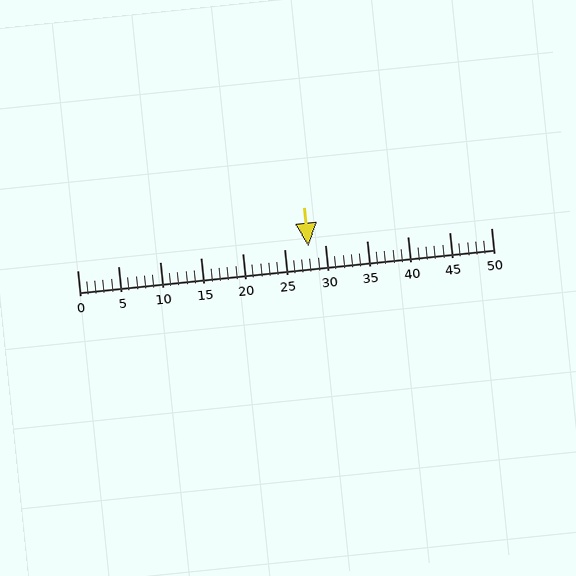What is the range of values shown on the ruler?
The ruler shows values from 0 to 50.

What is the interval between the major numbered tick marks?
The major tick marks are spaced 5 units apart.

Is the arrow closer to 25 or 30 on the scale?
The arrow is closer to 30.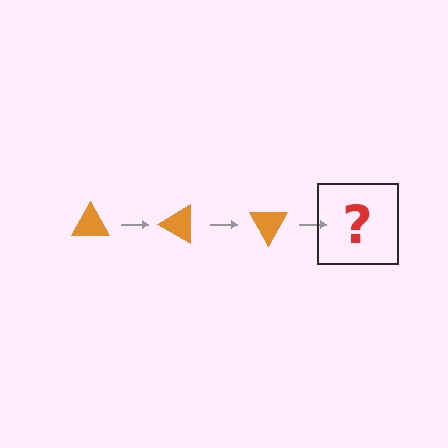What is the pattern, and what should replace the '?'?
The pattern is that the triangle rotates 30 degrees each step. The '?' should be an orange triangle rotated 90 degrees.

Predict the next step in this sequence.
The next step is an orange triangle rotated 90 degrees.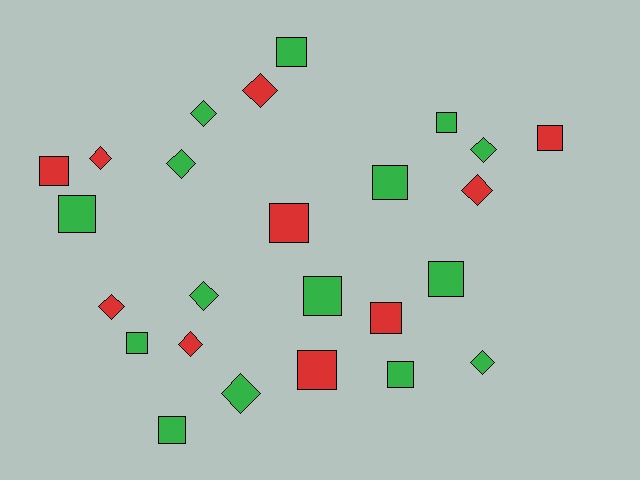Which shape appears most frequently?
Square, with 14 objects.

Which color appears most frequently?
Green, with 15 objects.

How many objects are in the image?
There are 25 objects.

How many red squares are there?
There are 5 red squares.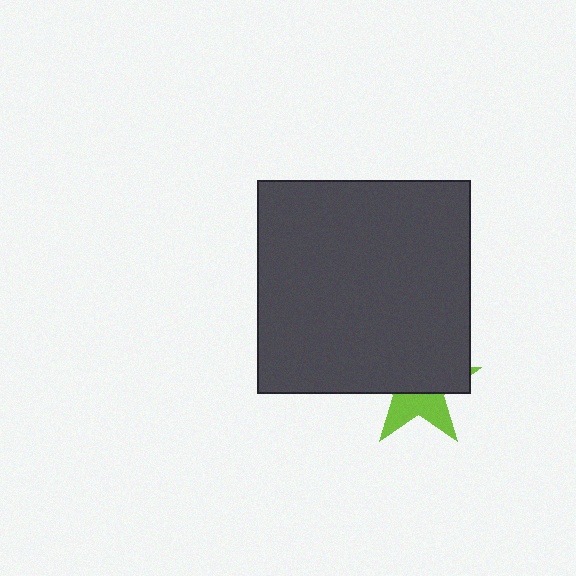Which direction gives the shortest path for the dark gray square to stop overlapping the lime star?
Moving up gives the shortest separation.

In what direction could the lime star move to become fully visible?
The lime star could move down. That would shift it out from behind the dark gray square entirely.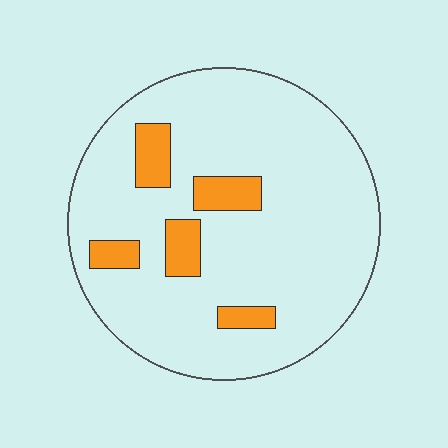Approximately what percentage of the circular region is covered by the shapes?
Approximately 15%.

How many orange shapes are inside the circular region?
5.